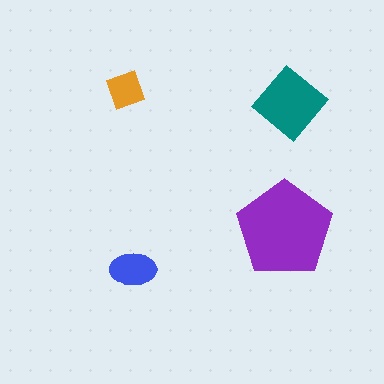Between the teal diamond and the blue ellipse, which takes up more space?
The teal diamond.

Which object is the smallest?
The orange diamond.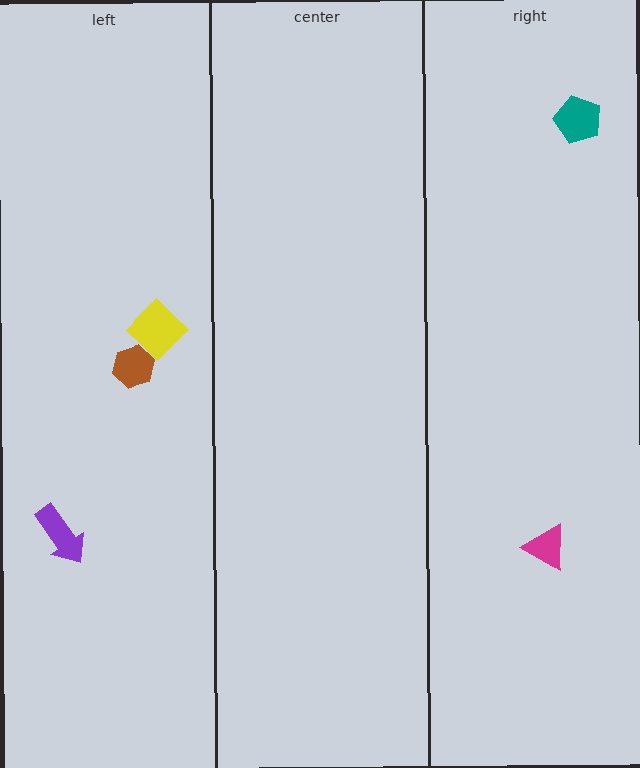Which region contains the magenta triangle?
The right region.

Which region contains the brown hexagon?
The left region.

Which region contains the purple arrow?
The left region.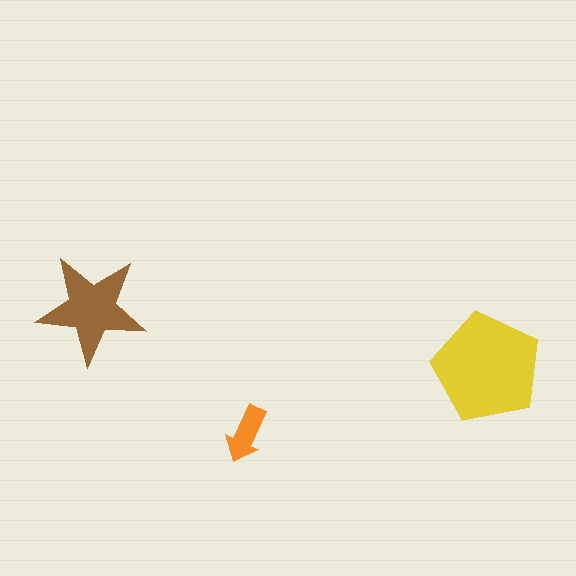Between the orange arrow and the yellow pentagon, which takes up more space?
The yellow pentagon.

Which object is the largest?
The yellow pentagon.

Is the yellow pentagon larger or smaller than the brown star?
Larger.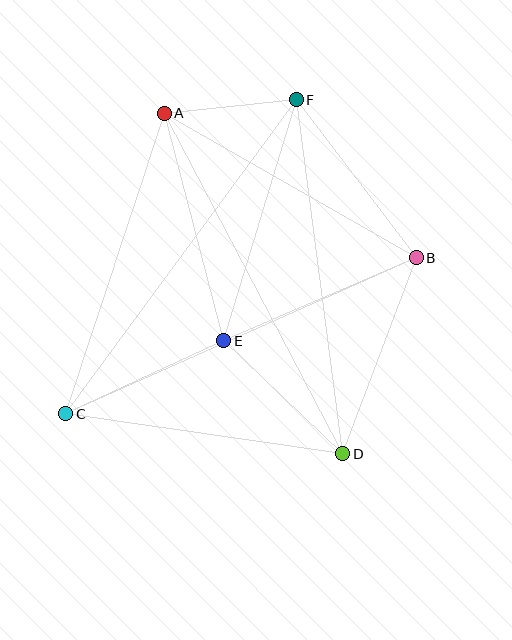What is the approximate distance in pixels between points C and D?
The distance between C and D is approximately 280 pixels.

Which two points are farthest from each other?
Points C and F are farthest from each other.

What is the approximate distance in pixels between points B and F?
The distance between B and F is approximately 198 pixels.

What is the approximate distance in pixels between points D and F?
The distance between D and F is approximately 357 pixels.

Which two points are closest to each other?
Points A and F are closest to each other.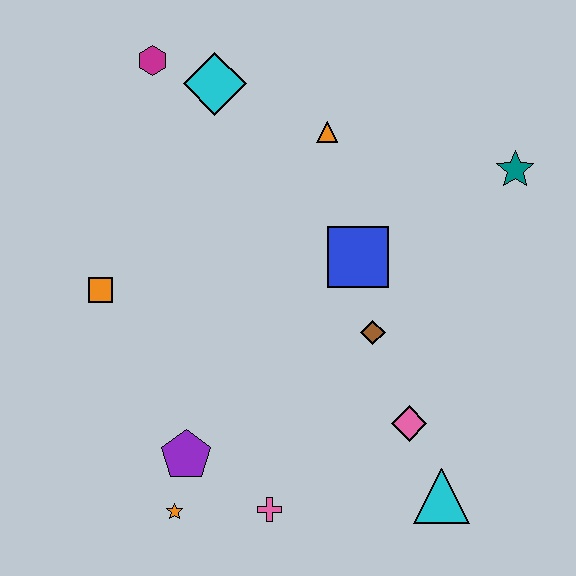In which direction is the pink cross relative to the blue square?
The pink cross is below the blue square.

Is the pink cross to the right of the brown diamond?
No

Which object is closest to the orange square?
The purple pentagon is closest to the orange square.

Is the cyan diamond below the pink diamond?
No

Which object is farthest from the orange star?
The teal star is farthest from the orange star.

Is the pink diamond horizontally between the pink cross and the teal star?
Yes